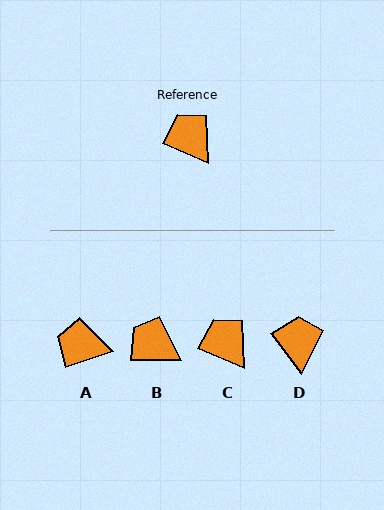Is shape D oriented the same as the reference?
No, it is off by about 29 degrees.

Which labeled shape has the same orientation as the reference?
C.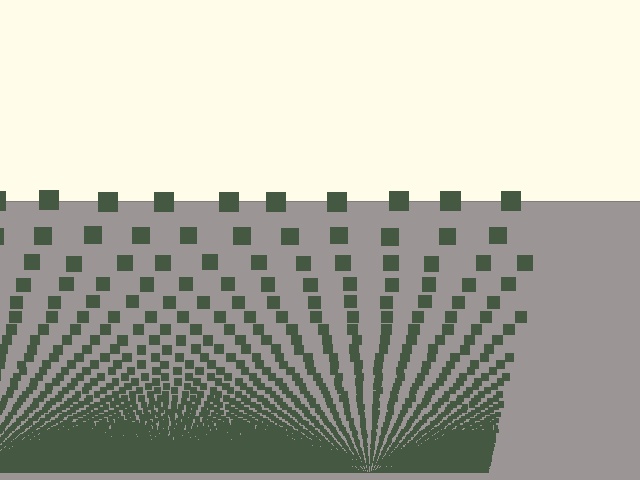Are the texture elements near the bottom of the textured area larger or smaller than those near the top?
Smaller. The gradient is inverted — elements near the bottom are smaller and denser.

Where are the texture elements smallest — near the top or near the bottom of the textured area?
Near the bottom.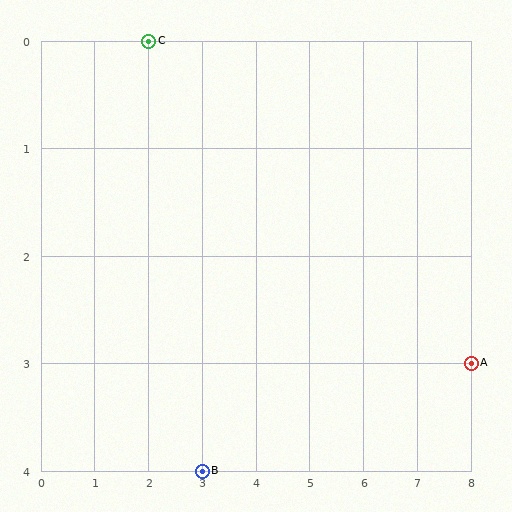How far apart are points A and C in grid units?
Points A and C are 6 columns and 3 rows apart (about 6.7 grid units diagonally).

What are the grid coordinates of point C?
Point C is at grid coordinates (2, 0).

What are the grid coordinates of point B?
Point B is at grid coordinates (3, 4).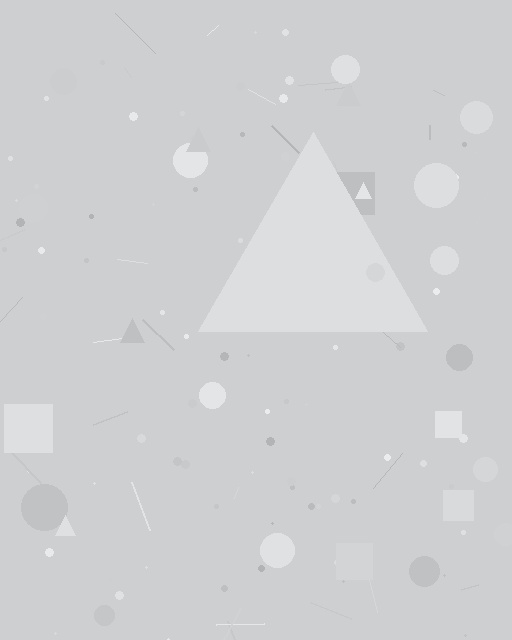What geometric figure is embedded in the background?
A triangle is embedded in the background.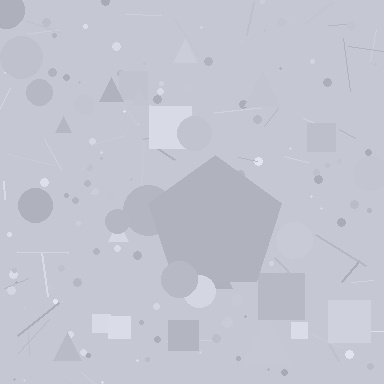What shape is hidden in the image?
A pentagon is hidden in the image.